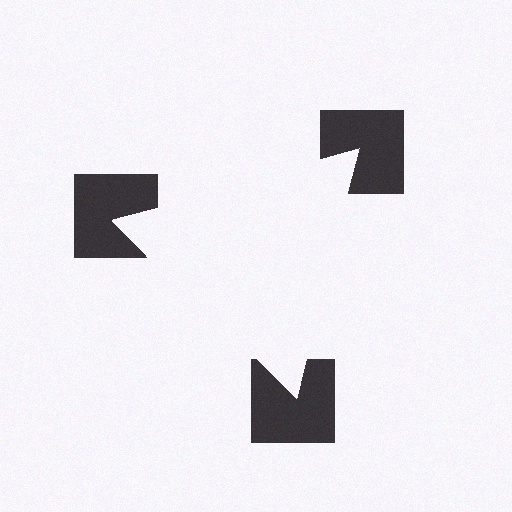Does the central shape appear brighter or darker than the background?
It typically appears slightly brighter than the background, even though no actual brightness change is drawn.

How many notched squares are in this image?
There are 3 — one at each vertex of the illusory triangle.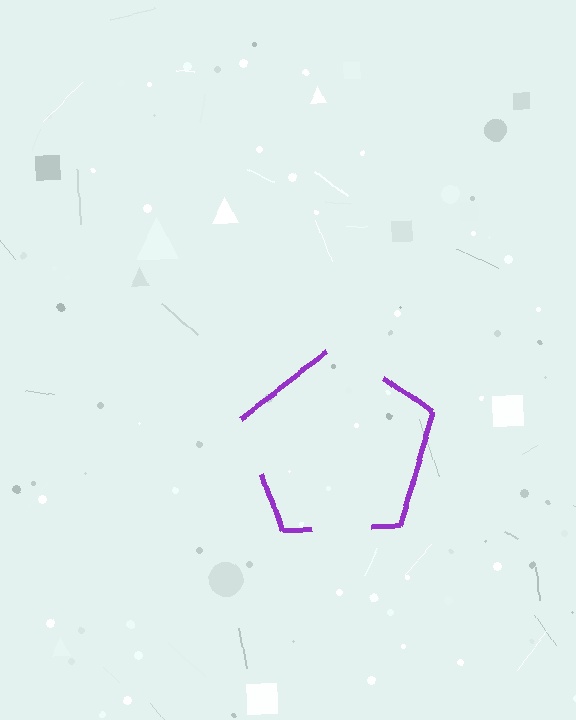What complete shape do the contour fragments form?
The contour fragments form a pentagon.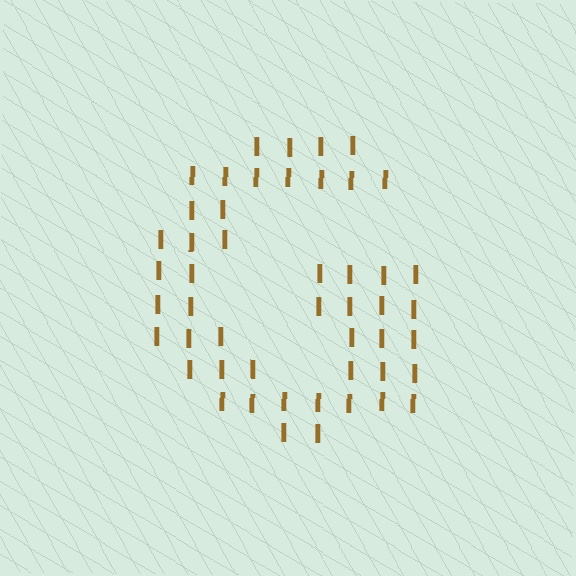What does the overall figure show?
The overall figure shows the letter G.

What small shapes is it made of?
It is made of small letter I's.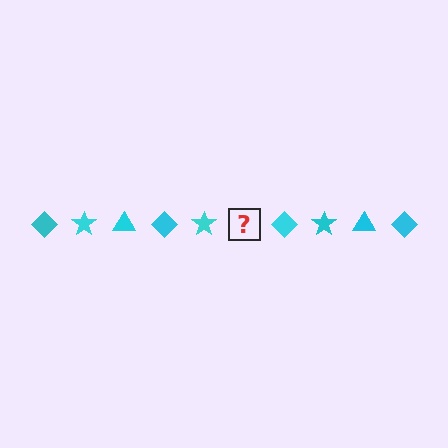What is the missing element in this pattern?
The missing element is a cyan triangle.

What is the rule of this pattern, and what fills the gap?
The rule is that the pattern cycles through diamond, star, triangle shapes in cyan. The gap should be filled with a cyan triangle.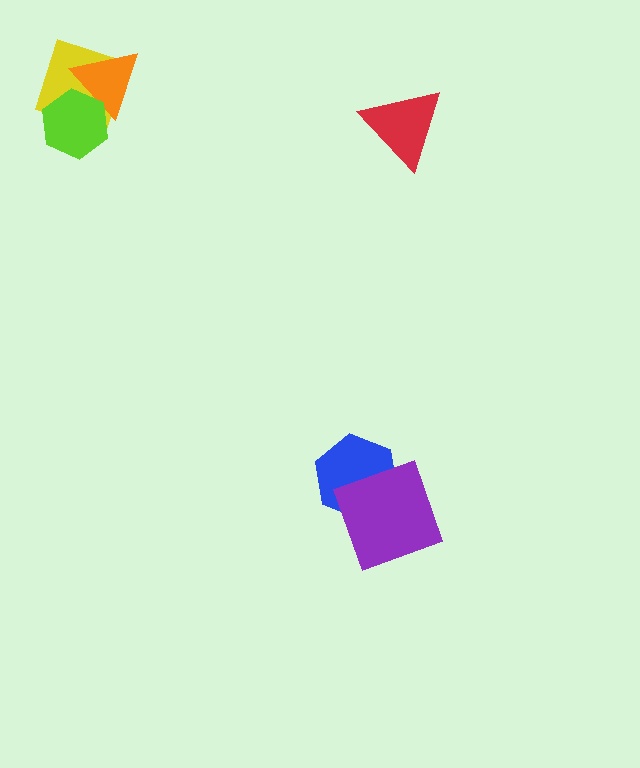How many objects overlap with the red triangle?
0 objects overlap with the red triangle.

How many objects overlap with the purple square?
1 object overlaps with the purple square.